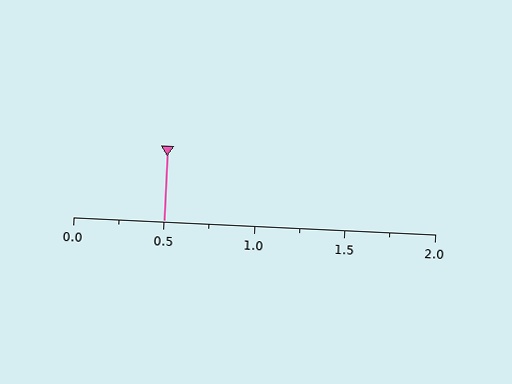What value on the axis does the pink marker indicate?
The marker indicates approximately 0.5.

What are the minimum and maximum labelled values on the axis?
The axis runs from 0.0 to 2.0.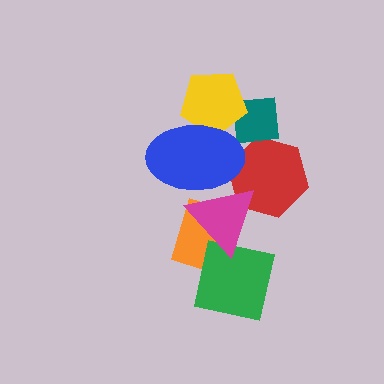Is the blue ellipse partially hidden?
No, no other shape covers it.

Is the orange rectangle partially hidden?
Yes, it is partially covered by another shape.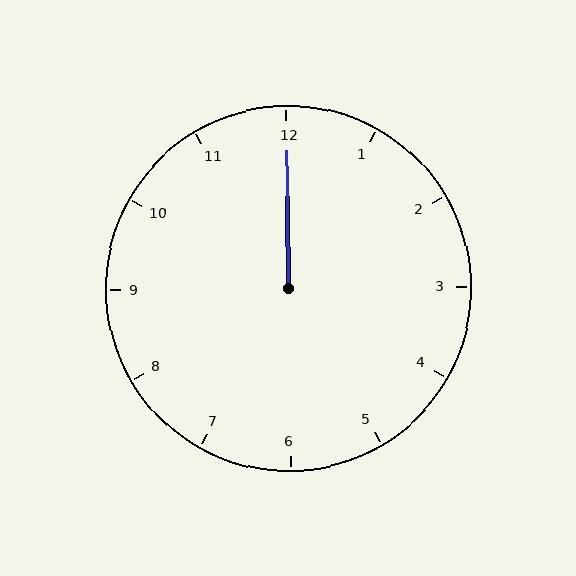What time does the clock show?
12:00.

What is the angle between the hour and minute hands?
Approximately 0 degrees.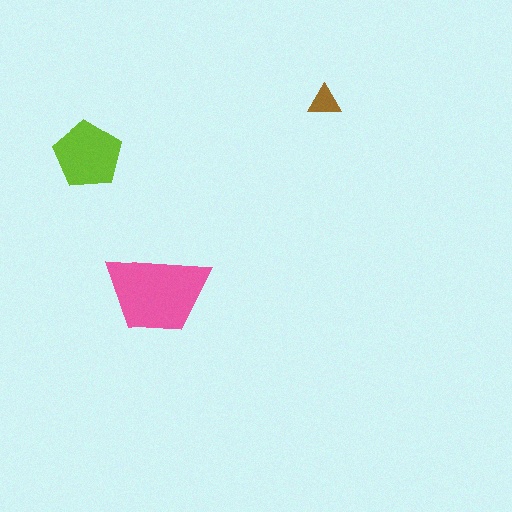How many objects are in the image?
There are 3 objects in the image.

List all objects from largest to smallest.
The pink trapezoid, the lime pentagon, the brown triangle.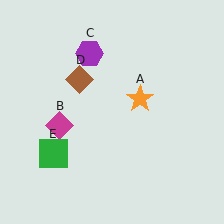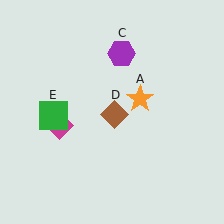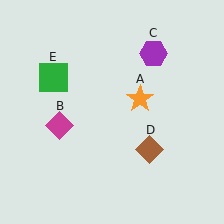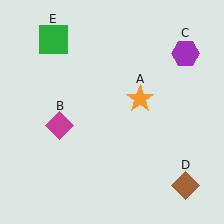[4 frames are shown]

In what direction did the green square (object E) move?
The green square (object E) moved up.